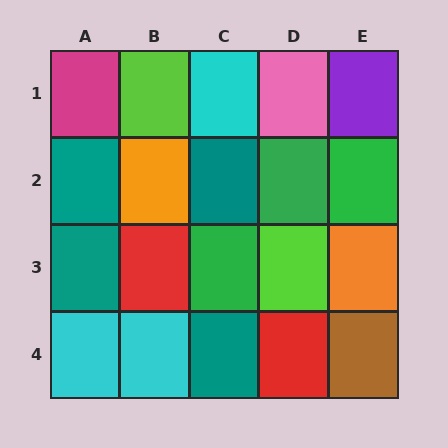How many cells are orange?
2 cells are orange.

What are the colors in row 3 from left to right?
Teal, red, green, lime, orange.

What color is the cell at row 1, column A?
Magenta.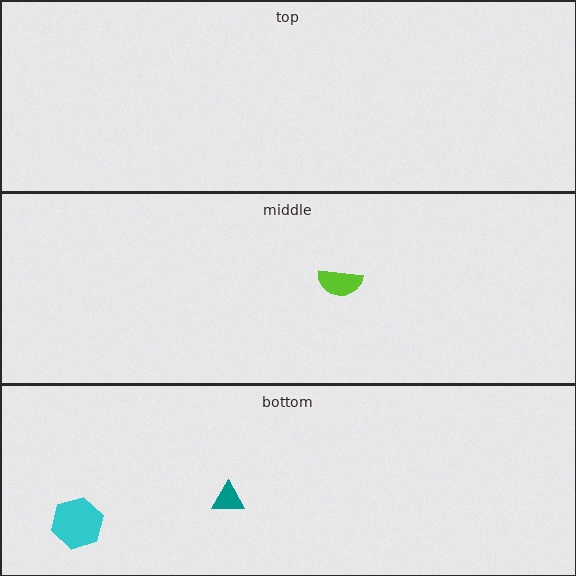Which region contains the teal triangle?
The bottom region.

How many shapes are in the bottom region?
2.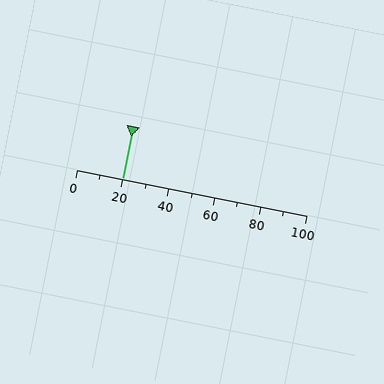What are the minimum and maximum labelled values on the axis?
The axis runs from 0 to 100.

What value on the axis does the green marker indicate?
The marker indicates approximately 20.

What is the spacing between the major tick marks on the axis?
The major ticks are spaced 20 apart.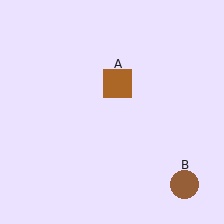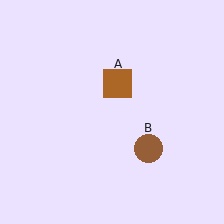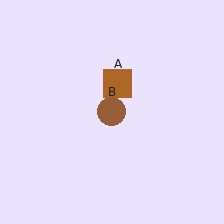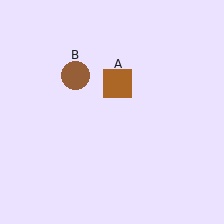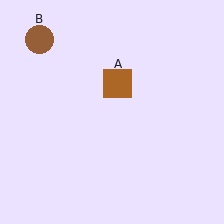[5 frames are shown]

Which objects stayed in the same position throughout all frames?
Brown square (object A) remained stationary.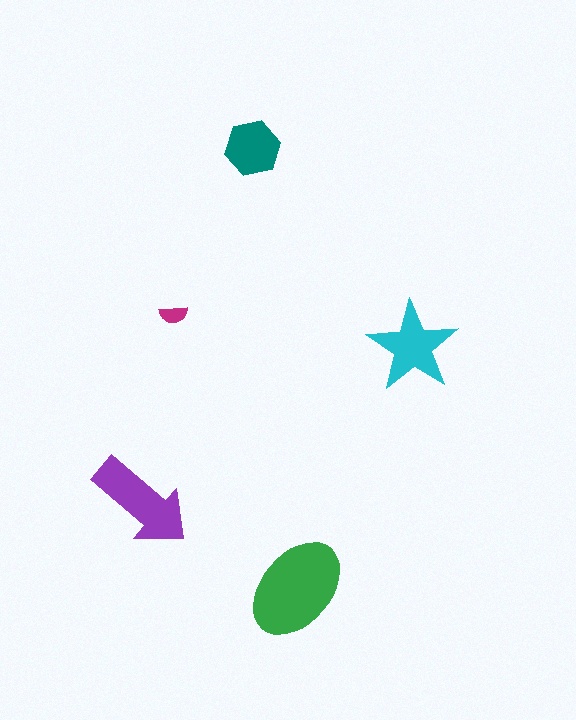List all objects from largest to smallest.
The green ellipse, the purple arrow, the cyan star, the teal hexagon, the magenta semicircle.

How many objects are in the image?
There are 5 objects in the image.